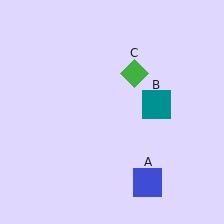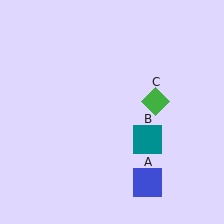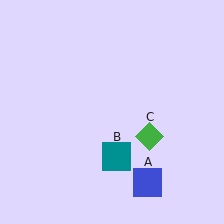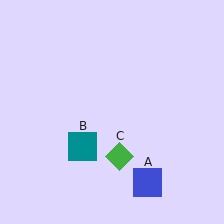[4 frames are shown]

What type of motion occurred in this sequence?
The teal square (object B), green diamond (object C) rotated clockwise around the center of the scene.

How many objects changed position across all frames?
2 objects changed position: teal square (object B), green diamond (object C).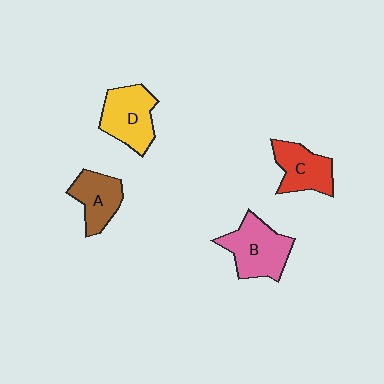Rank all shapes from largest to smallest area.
From largest to smallest: B (pink), D (yellow), C (red), A (brown).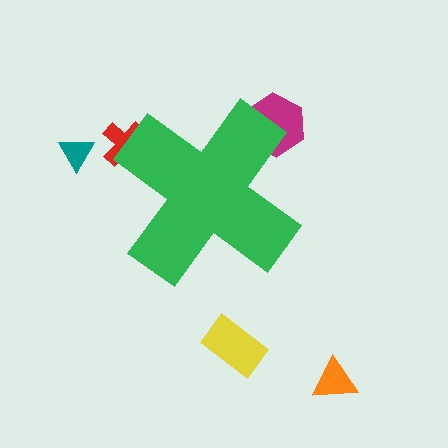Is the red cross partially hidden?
Yes, the red cross is partially hidden behind the green cross.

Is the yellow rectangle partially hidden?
No, the yellow rectangle is fully visible.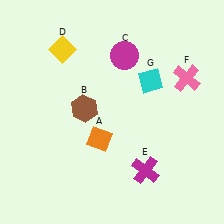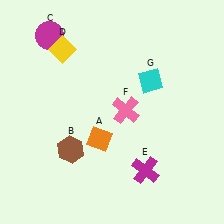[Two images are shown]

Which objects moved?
The objects that moved are: the brown hexagon (B), the magenta circle (C), the pink cross (F).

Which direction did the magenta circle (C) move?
The magenta circle (C) moved left.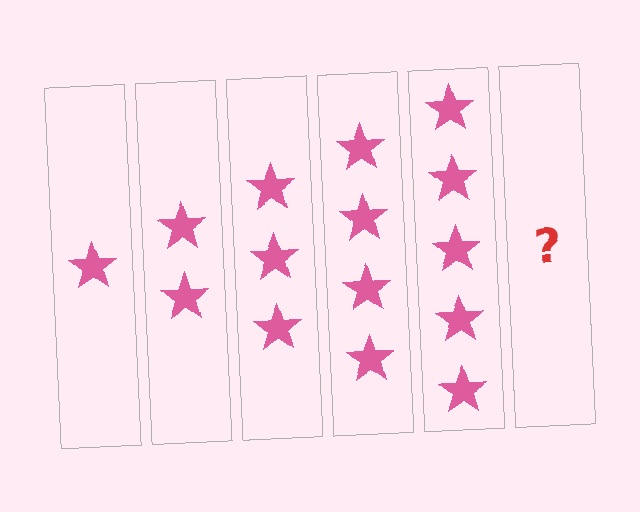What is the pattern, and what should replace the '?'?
The pattern is that each step adds one more star. The '?' should be 6 stars.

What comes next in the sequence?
The next element should be 6 stars.